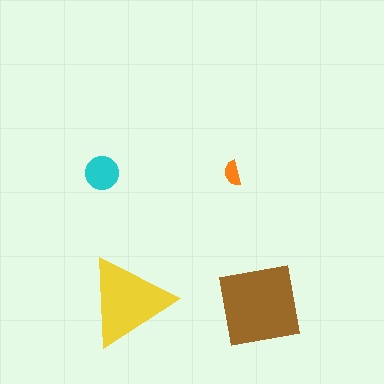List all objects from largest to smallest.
The brown square, the yellow triangle, the cyan circle, the orange semicircle.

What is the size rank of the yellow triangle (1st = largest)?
2nd.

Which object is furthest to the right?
The brown square is rightmost.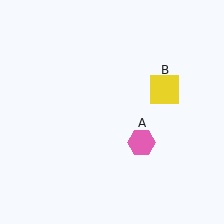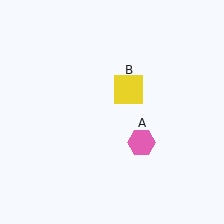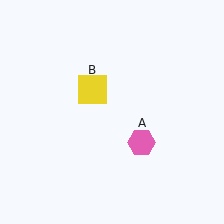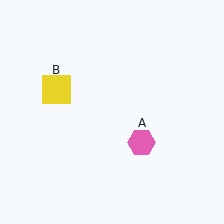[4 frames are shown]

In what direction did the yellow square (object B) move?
The yellow square (object B) moved left.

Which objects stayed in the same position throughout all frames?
Pink hexagon (object A) remained stationary.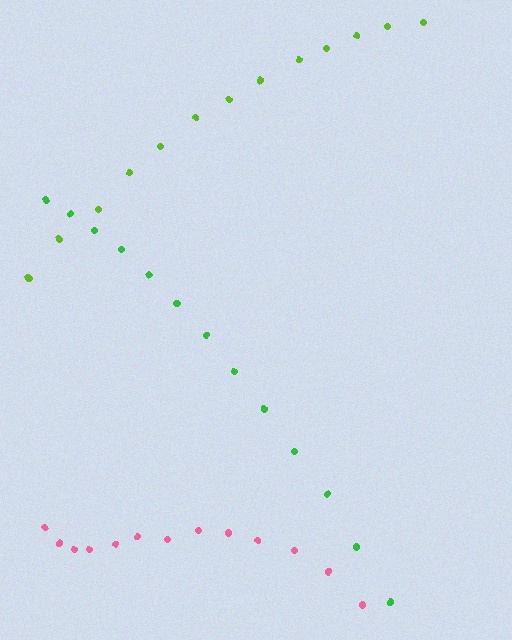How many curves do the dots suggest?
There are 3 distinct paths.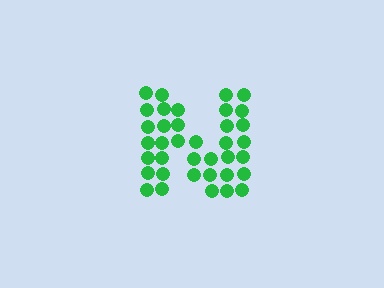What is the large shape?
The large shape is the letter N.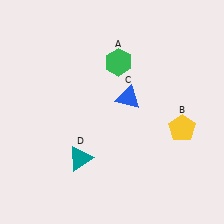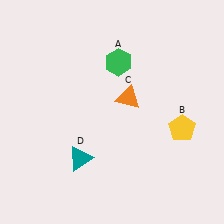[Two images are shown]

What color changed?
The triangle (C) changed from blue in Image 1 to orange in Image 2.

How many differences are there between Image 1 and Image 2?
There is 1 difference between the two images.